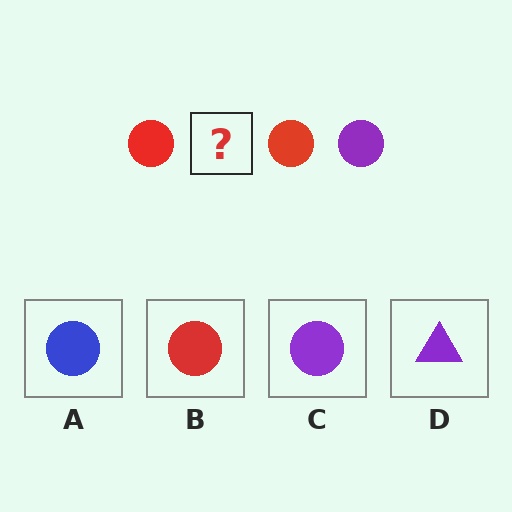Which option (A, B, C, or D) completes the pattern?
C.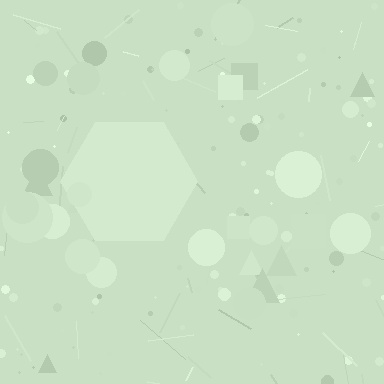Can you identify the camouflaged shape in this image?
The camouflaged shape is a hexagon.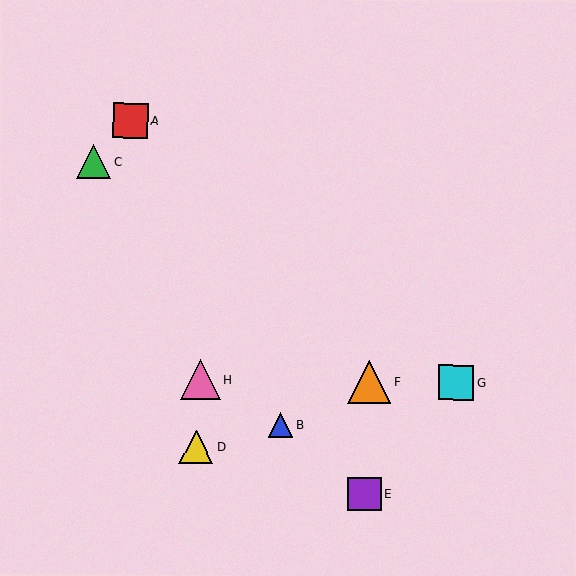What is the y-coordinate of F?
Object F is at y≈381.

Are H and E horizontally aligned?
No, H is at y≈380 and E is at y≈494.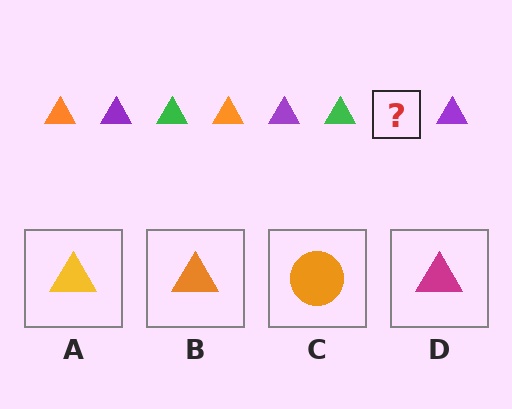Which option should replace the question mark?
Option B.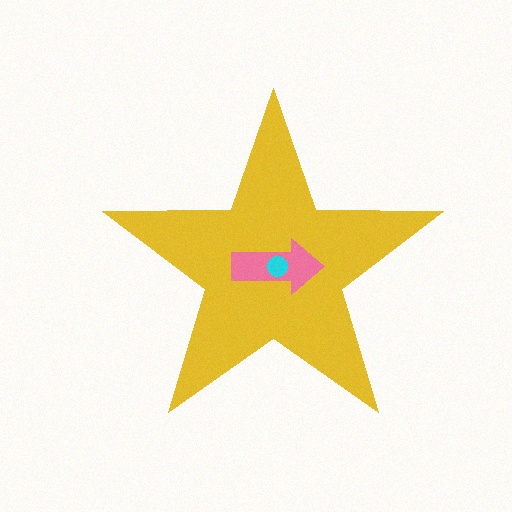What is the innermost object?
The cyan circle.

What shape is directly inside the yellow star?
The pink arrow.